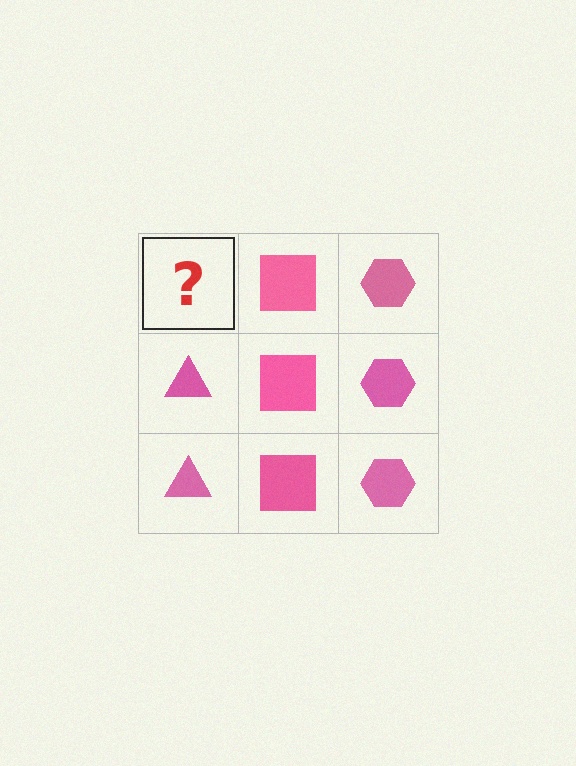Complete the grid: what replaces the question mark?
The question mark should be replaced with a pink triangle.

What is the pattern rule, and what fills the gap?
The rule is that each column has a consistent shape. The gap should be filled with a pink triangle.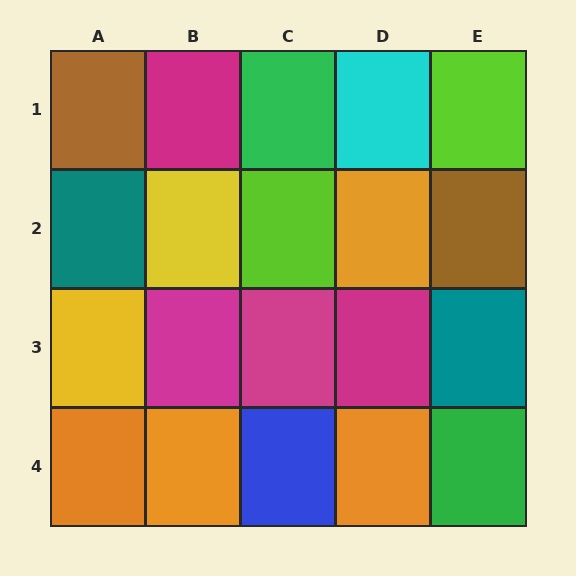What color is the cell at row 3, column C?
Magenta.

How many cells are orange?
4 cells are orange.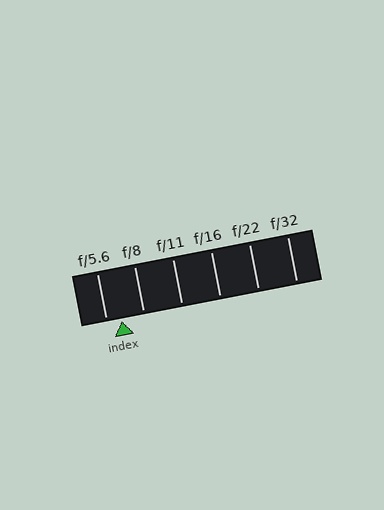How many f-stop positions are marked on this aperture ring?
There are 6 f-stop positions marked.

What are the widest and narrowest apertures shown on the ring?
The widest aperture shown is f/5.6 and the narrowest is f/32.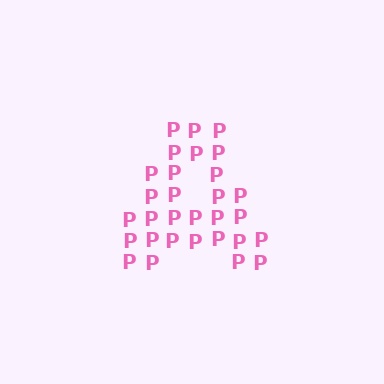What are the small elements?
The small elements are letter P's.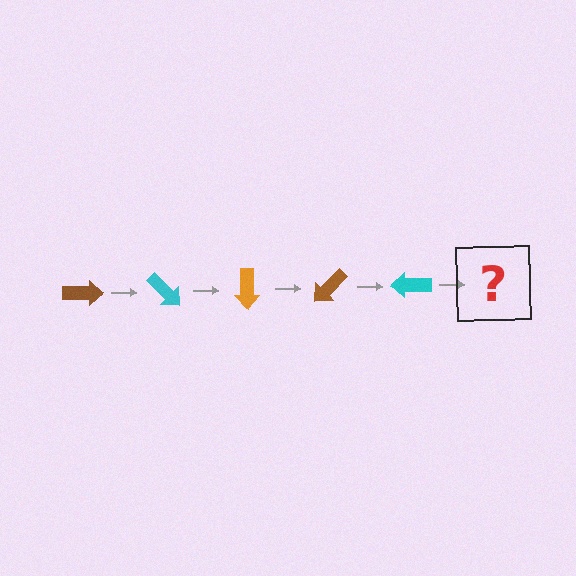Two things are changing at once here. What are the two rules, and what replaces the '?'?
The two rules are that it rotates 45 degrees each step and the color cycles through brown, cyan, and orange. The '?' should be an orange arrow, rotated 225 degrees from the start.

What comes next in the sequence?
The next element should be an orange arrow, rotated 225 degrees from the start.